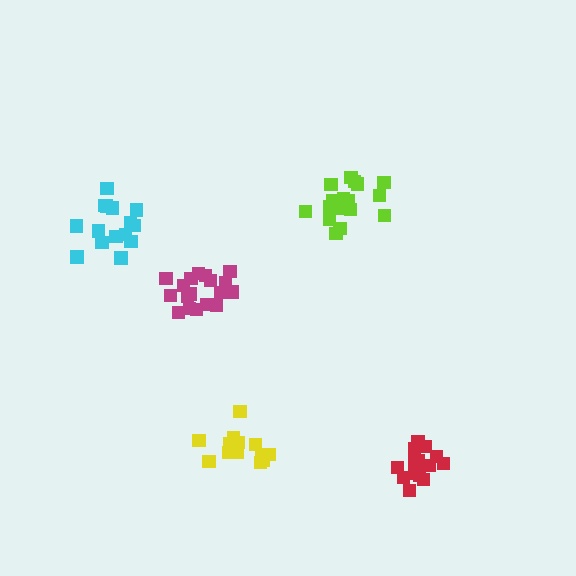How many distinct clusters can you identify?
There are 5 distinct clusters.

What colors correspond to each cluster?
The clusters are colored: lime, magenta, yellow, red, cyan.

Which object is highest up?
The lime cluster is topmost.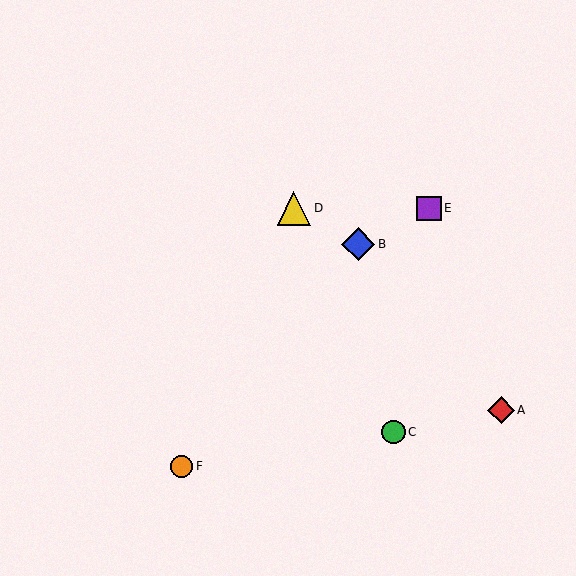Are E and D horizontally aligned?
Yes, both are at y≈208.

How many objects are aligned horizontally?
2 objects (D, E) are aligned horizontally.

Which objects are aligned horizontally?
Objects D, E are aligned horizontally.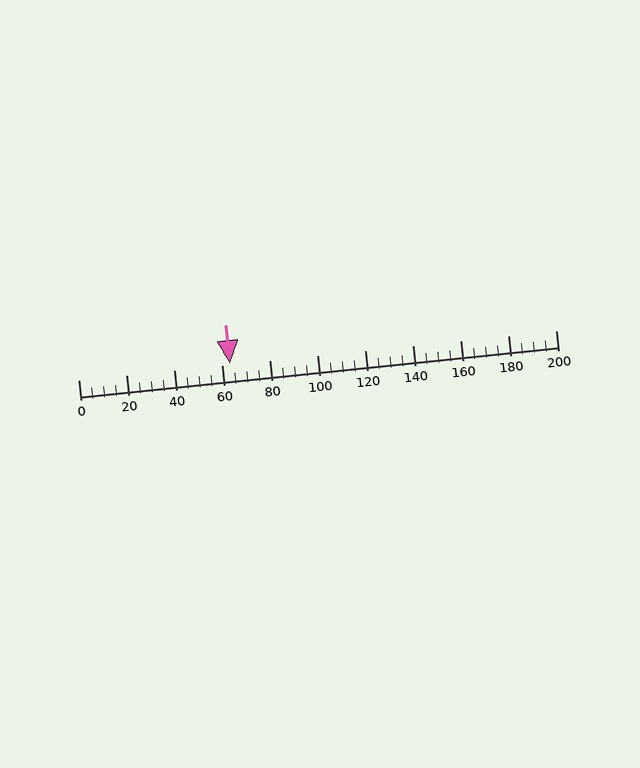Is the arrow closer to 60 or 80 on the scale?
The arrow is closer to 60.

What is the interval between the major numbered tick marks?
The major tick marks are spaced 20 units apart.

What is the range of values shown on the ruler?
The ruler shows values from 0 to 200.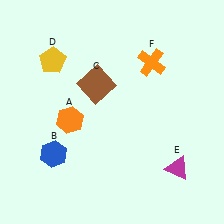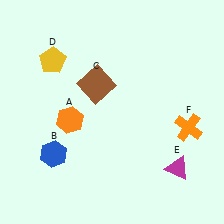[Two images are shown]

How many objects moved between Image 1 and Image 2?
1 object moved between the two images.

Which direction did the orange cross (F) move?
The orange cross (F) moved down.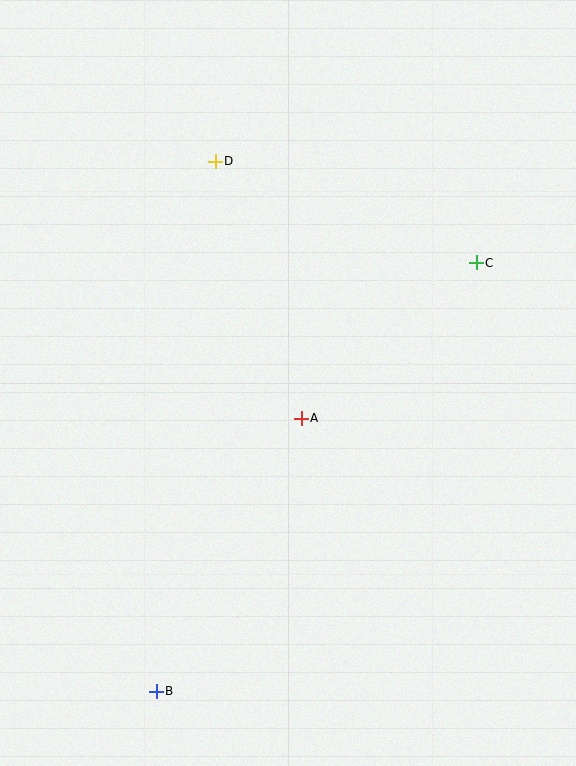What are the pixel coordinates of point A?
Point A is at (301, 418).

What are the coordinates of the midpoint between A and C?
The midpoint between A and C is at (389, 340).